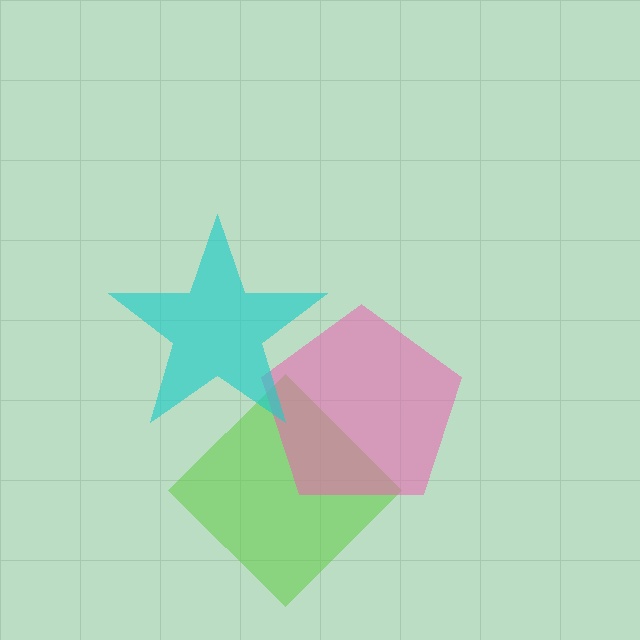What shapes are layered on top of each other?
The layered shapes are: a lime diamond, a pink pentagon, a cyan star.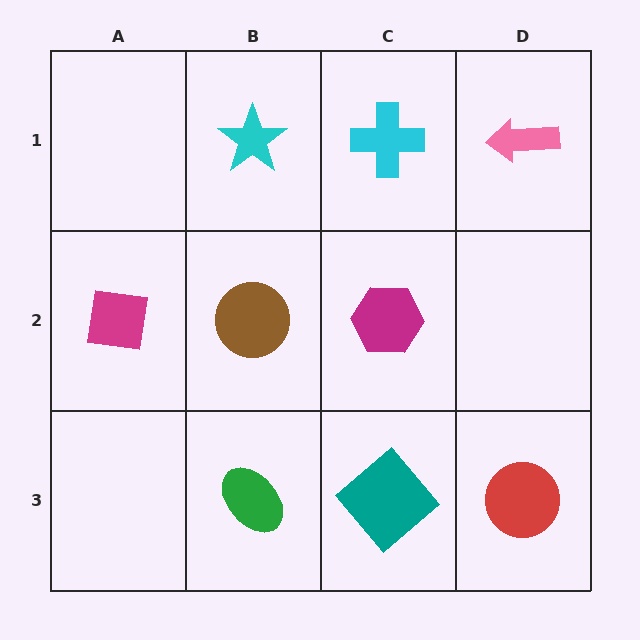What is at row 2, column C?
A magenta hexagon.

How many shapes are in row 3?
3 shapes.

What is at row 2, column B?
A brown circle.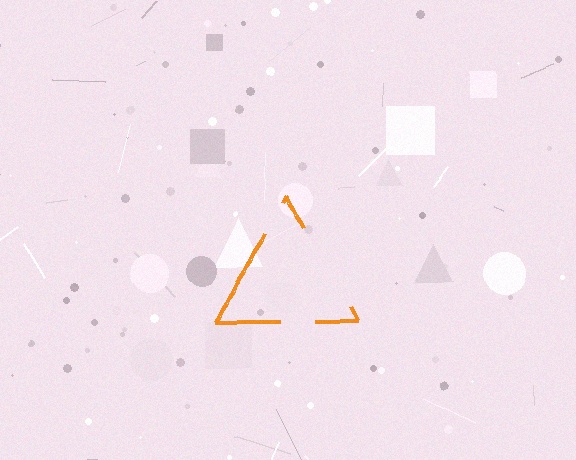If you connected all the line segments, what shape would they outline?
They would outline a triangle.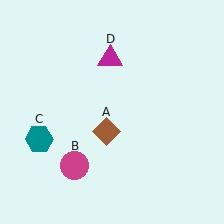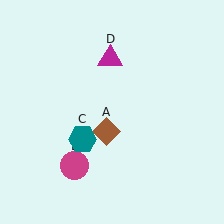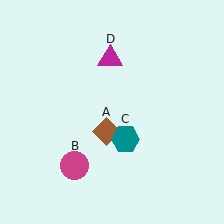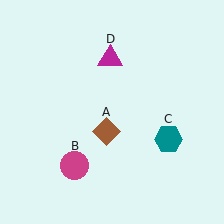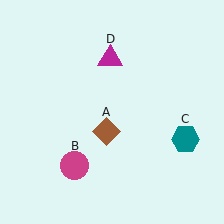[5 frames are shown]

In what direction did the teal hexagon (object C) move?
The teal hexagon (object C) moved right.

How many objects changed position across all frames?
1 object changed position: teal hexagon (object C).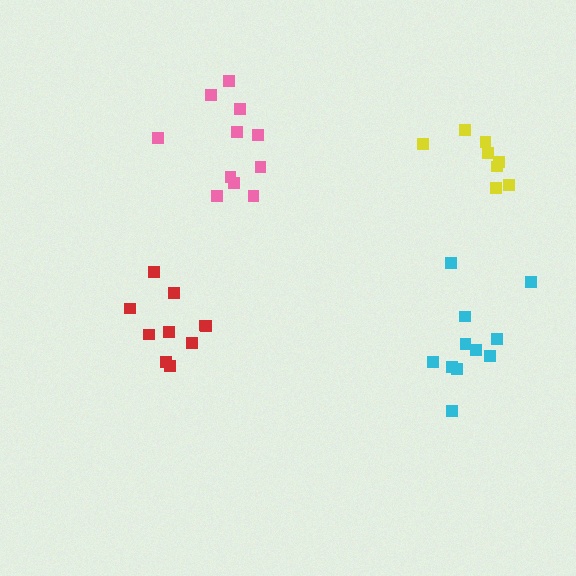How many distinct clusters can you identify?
There are 4 distinct clusters.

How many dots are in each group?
Group 1: 10 dots, Group 2: 11 dots, Group 3: 11 dots, Group 4: 8 dots (40 total).